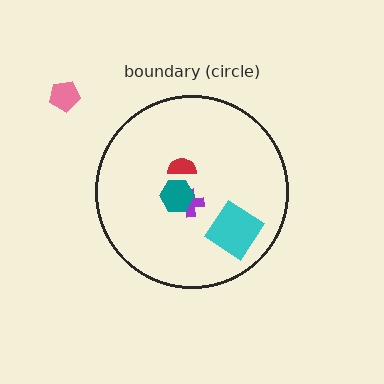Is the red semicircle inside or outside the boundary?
Inside.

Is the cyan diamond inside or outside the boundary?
Inside.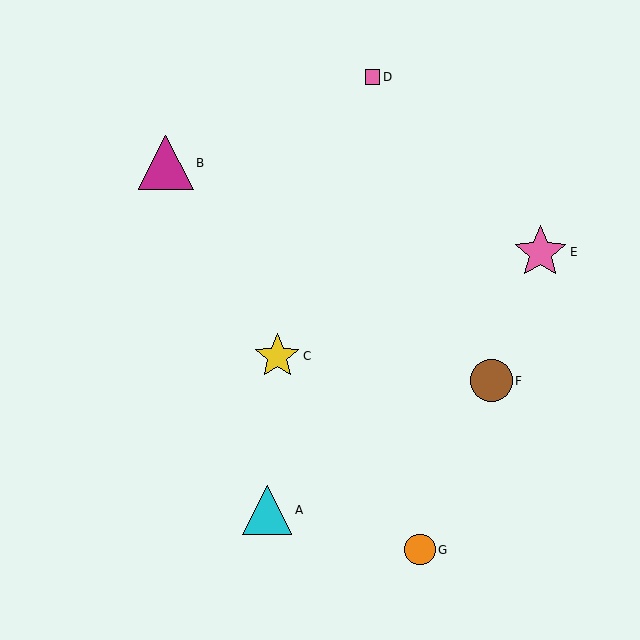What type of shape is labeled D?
Shape D is a pink square.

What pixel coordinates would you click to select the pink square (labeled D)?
Click at (373, 77) to select the pink square D.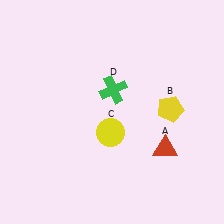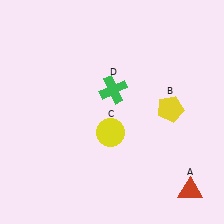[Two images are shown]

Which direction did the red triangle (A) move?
The red triangle (A) moved down.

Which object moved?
The red triangle (A) moved down.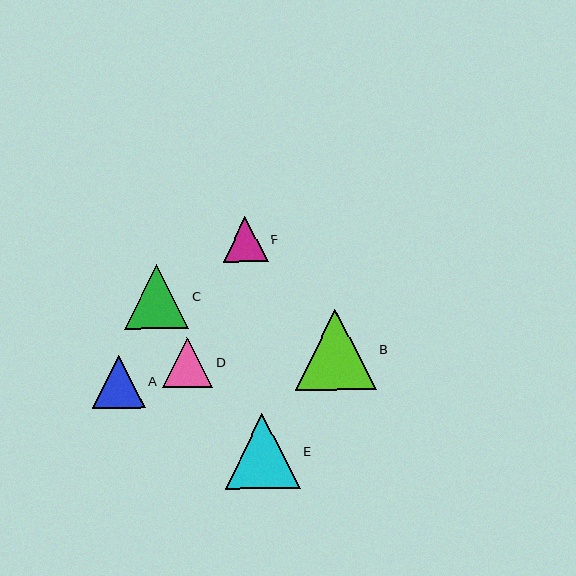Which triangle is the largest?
Triangle B is the largest with a size of approximately 81 pixels.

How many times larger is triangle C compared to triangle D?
Triangle C is approximately 1.3 times the size of triangle D.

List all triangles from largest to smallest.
From largest to smallest: B, E, C, A, D, F.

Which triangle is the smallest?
Triangle F is the smallest with a size of approximately 45 pixels.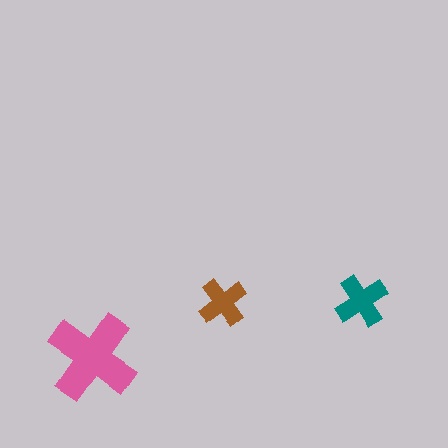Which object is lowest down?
The pink cross is bottommost.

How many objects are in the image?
There are 3 objects in the image.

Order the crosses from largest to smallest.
the pink one, the teal one, the brown one.